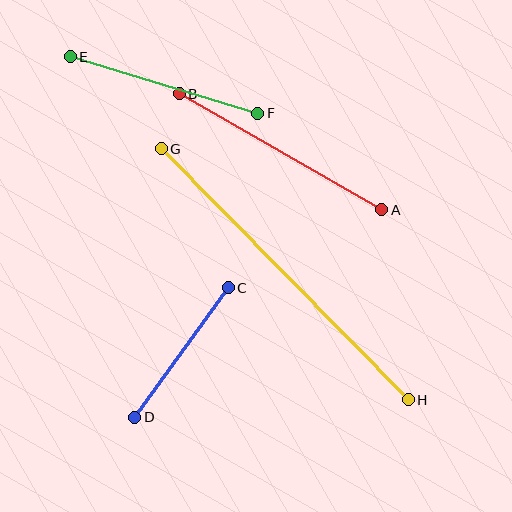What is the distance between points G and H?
The distance is approximately 352 pixels.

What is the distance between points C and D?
The distance is approximately 160 pixels.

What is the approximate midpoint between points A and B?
The midpoint is at approximately (280, 152) pixels.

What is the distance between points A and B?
The distance is approximately 233 pixels.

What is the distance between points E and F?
The distance is approximately 196 pixels.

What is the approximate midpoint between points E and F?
The midpoint is at approximately (164, 85) pixels.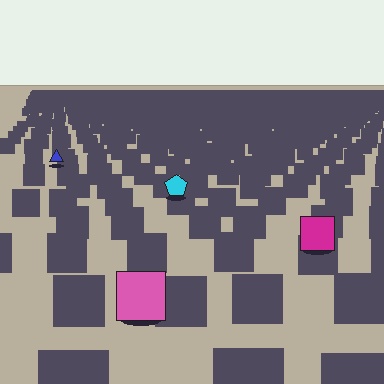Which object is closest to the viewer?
The pink square is closest. The texture marks near it are larger and more spread out.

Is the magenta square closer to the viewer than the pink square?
No. The pink square is closer — you can tell from the texture gradient: the ground texture is coarser near it.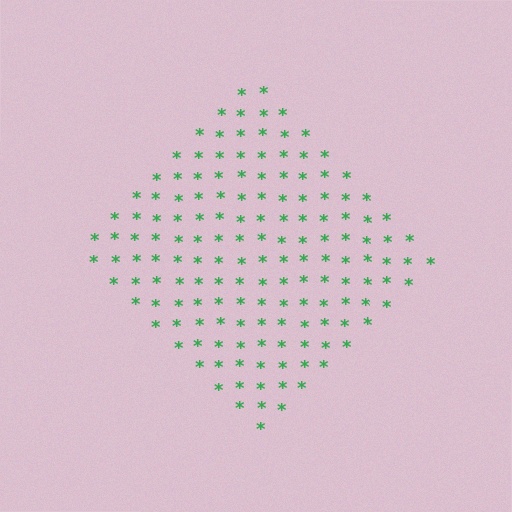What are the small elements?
The small elements are asterisks.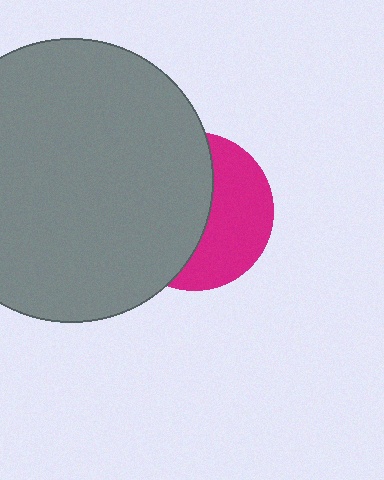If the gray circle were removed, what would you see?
You would see the complete magenta circle.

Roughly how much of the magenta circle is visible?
A small part of it is visible (roughly 44%).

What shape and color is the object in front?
The object in front is a gray circle.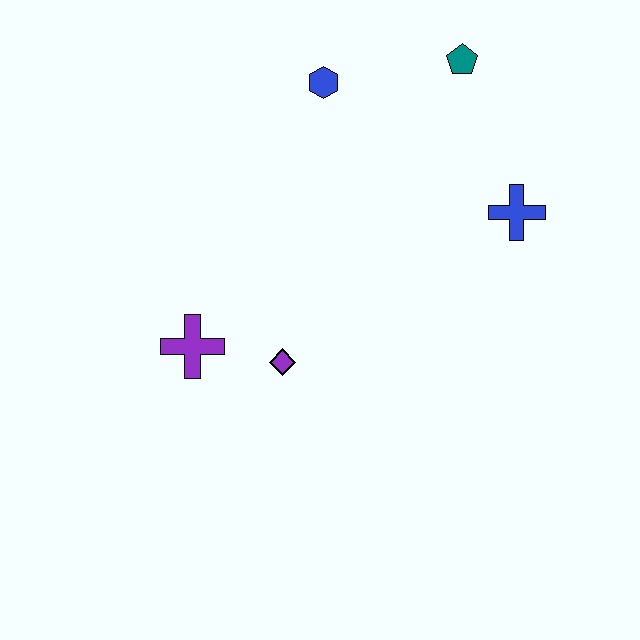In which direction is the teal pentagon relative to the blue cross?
The teal pentagon is above the blue cross.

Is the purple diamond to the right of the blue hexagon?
No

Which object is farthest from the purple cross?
The teal pentagon is farthest from the purple cross.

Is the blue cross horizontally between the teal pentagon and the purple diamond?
No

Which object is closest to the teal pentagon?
The blue hexagon is closest to the teal pentagon.